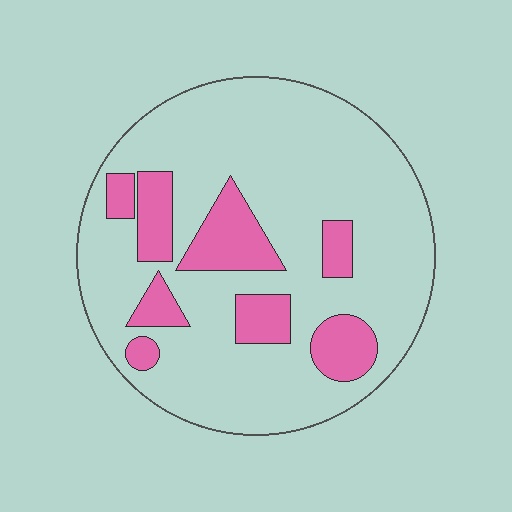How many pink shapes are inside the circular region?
8.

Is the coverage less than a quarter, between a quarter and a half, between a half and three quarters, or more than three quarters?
Less than a quarter.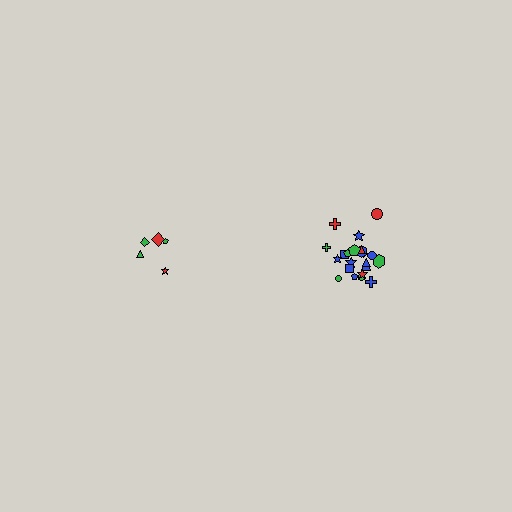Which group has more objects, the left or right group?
The right group.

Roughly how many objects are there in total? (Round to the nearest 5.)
Roughly 25 objects in total.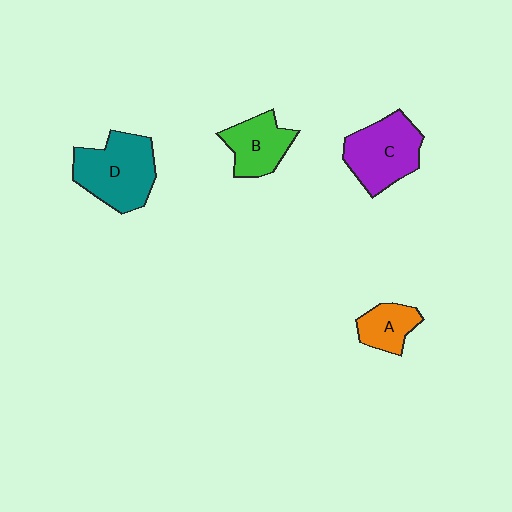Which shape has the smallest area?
Shape A (orange).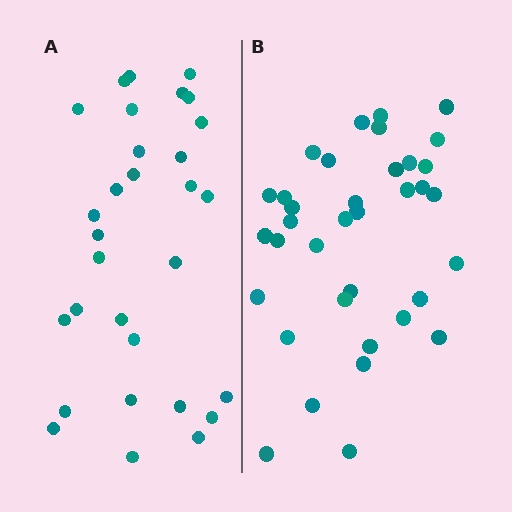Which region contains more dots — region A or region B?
Region B (the right region) has more dots.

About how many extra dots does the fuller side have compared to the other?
Region B has about 6 more dots than region A.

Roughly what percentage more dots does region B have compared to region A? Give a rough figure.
About 20% more.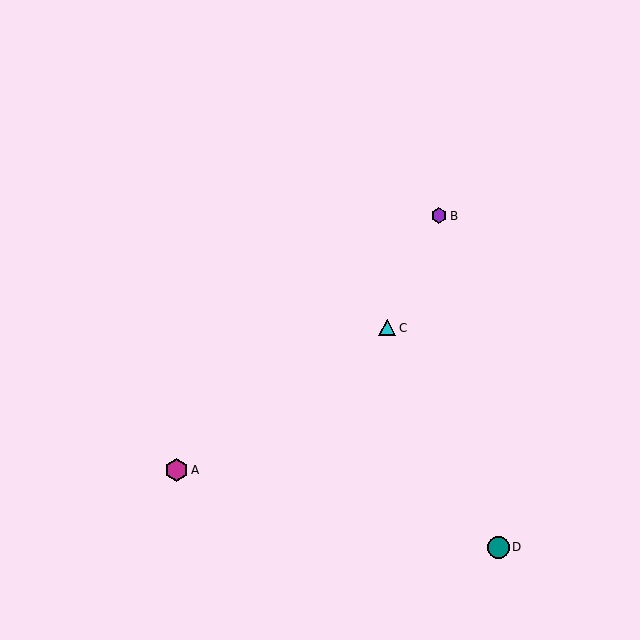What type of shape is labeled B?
Shape B is a purple hexagon.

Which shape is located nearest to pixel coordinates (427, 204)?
The purple hexagon (labeled B) at (439, 216) is nearest to that location.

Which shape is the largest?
The magenta hexagon (labeled A) is the largest.